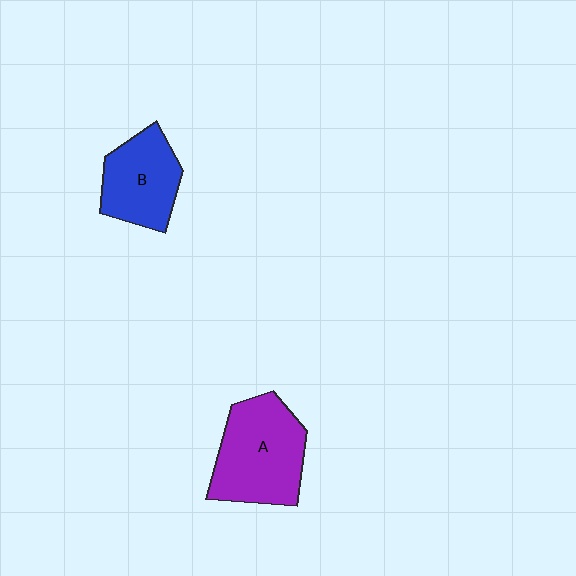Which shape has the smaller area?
Shape B (blue).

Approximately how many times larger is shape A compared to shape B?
Approximately 1.3 times.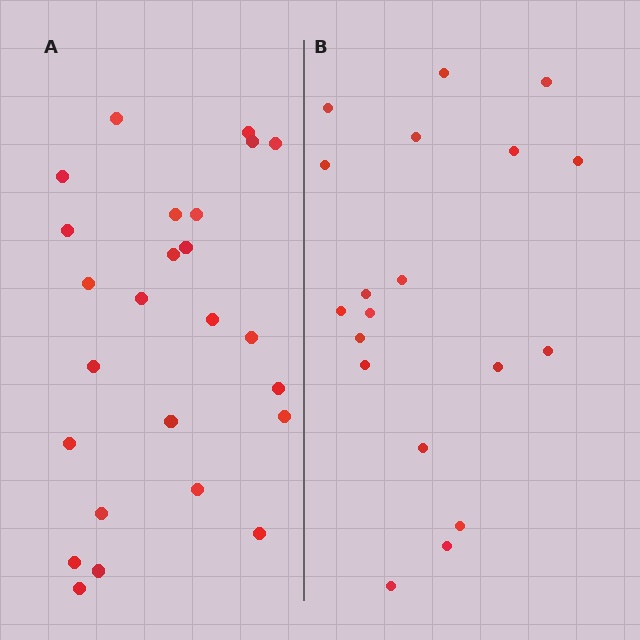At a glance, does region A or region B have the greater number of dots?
Region A (the left region) has more dots.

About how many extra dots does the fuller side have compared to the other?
Region A has about 6 more dots than region B.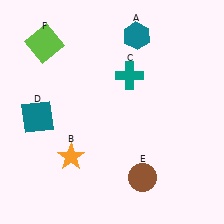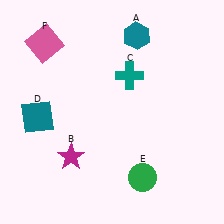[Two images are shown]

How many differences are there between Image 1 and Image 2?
There are 3 differences between the two images.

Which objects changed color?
B changed from orange to magenta. E changed from brown to green. F changed from lime to pink.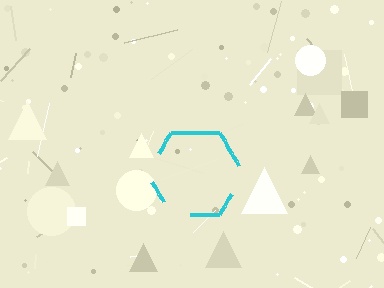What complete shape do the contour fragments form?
The contour fragments form a hexagon.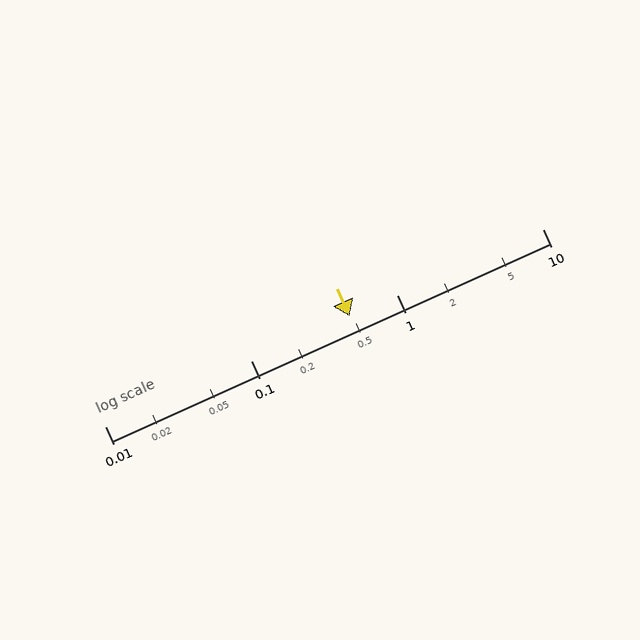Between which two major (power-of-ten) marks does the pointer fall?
The pointer is between 0.1 and 1.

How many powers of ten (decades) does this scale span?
The scale spans 3 decades, from 0.01 to 10.